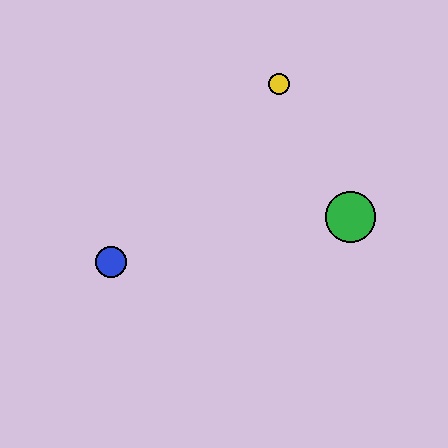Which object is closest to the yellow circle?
The green circle is closest to the yellow circle.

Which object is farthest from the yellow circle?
The blue circle is farthest from the yellow circle.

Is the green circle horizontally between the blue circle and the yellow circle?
No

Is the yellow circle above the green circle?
Yes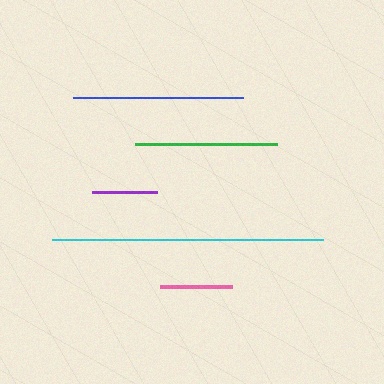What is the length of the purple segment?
The purple segment is approximately 65 pixels long.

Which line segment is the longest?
The cyan line is the longest at approximately 272 pixels.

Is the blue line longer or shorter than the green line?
The blue line is longer than the green line.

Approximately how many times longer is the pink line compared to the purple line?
The pink line is approximately 1.1 times the length of the purple line.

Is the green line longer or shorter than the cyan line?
The cyan line is longer than the green line.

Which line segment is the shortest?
The purple line is the shortest at approximately 65 pixels.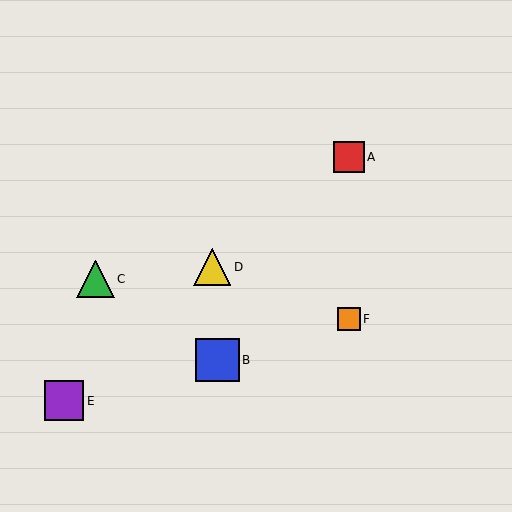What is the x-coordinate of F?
Object F is at x≈349.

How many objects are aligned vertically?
2 objects (A, F) are aligned vertically.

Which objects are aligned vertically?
Objects A, F are aligned vertically.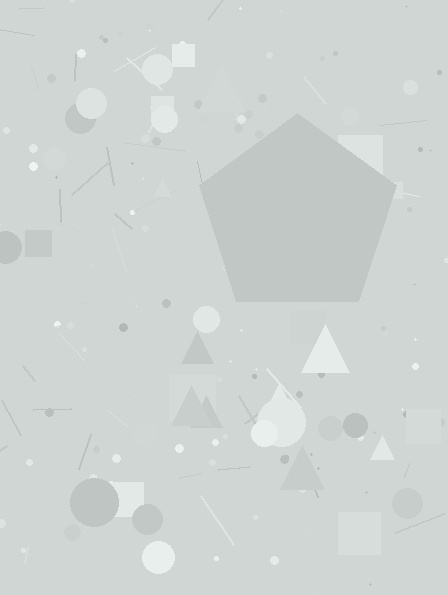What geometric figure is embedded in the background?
A pentagon is embedded in the background.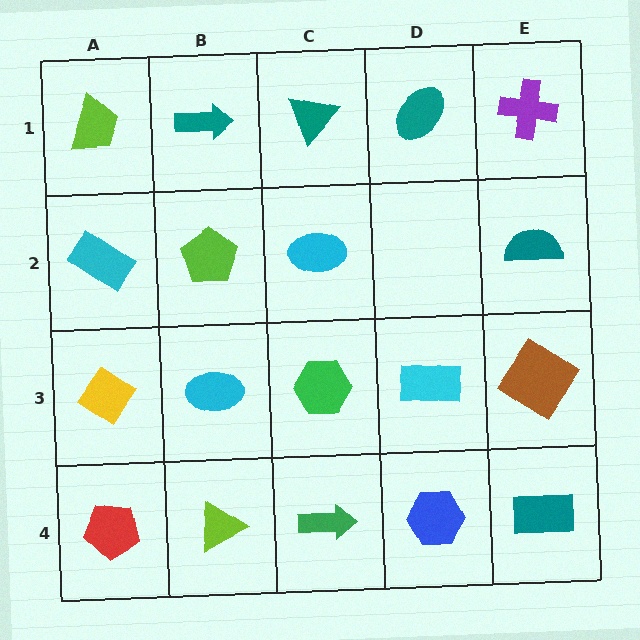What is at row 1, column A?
A lime trapezoid.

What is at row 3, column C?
A green hexagon.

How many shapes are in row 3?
5 shapes.